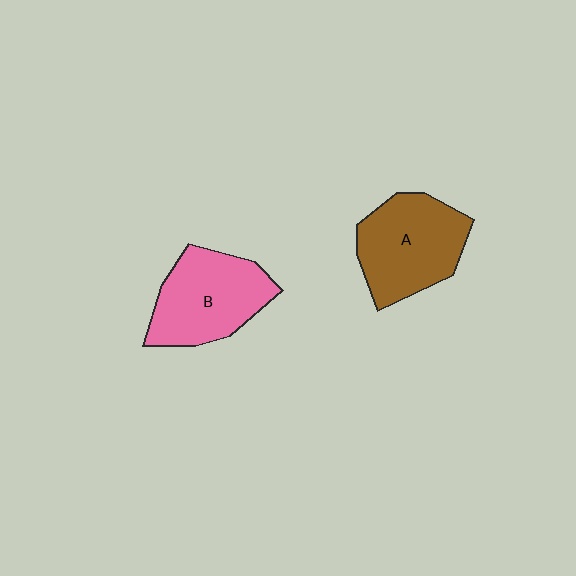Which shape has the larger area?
Shape A (brown).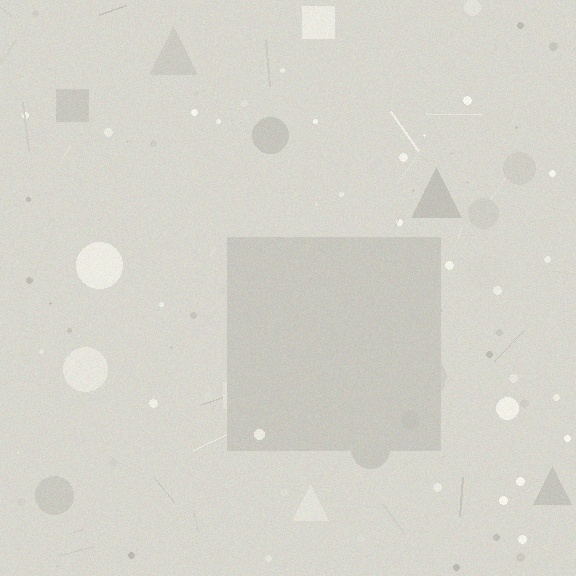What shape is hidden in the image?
A square is hidden in the image.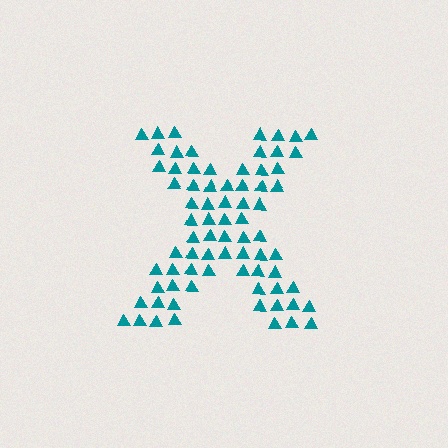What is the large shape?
The large shape is the letter X.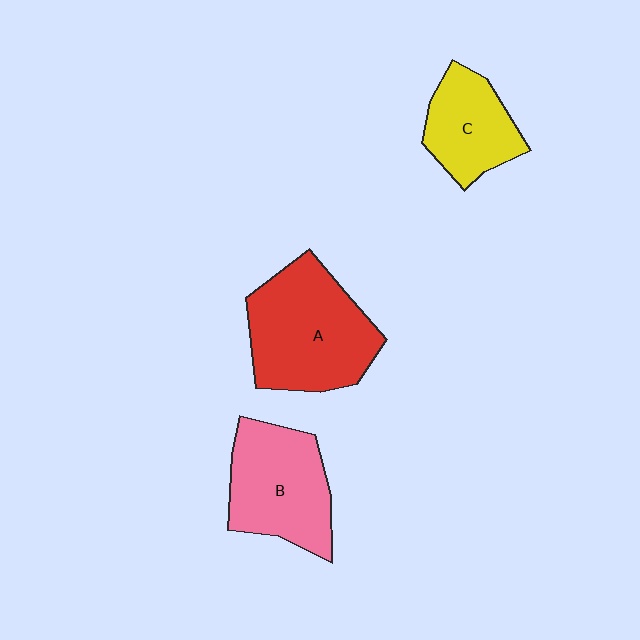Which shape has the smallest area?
Shape C (yellow).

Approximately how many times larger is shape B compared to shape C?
Approximately 1.4 times.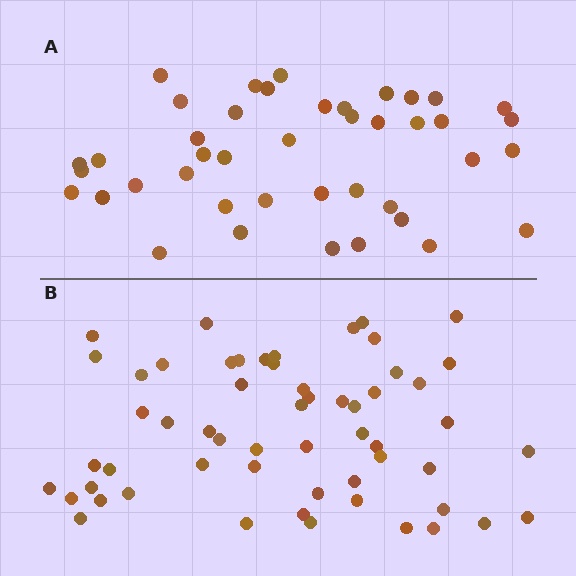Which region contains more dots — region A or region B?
Region B (the bottom region) has more dots.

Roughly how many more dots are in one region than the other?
Region B has approximately 15 more dots than region A.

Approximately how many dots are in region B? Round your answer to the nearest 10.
About 60 dots. (The exact count is 57, which rounds to 60.)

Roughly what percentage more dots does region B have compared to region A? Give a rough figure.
About 35% more.